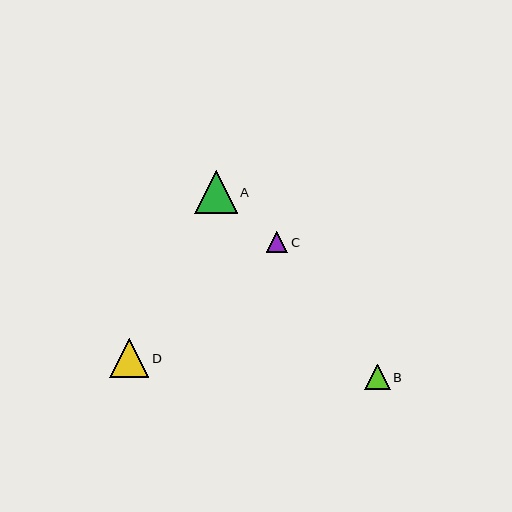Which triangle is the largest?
Triangle A is the largest with a size of approximately 43 pixels.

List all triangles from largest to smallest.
From largest to smallest: A, D, B, C.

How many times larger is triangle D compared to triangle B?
Triangle D is approximately 1.5 times the size of triangle B.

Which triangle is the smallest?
Triangle C is the smallest with a size of approximately 21 pixels.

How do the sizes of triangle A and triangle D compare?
Triangle A and triangle D are approximately the same size.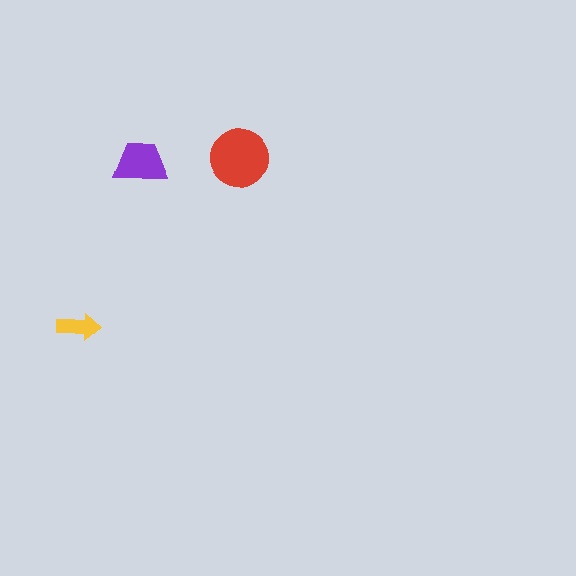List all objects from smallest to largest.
The yellow arrow, the purple trapezoid, the red circle.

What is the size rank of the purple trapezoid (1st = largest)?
2nd.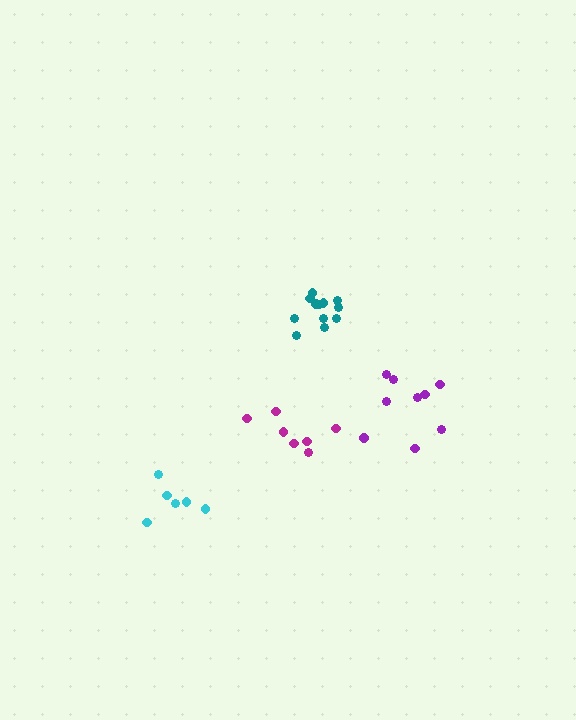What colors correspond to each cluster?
The clusters are colored: magenta, cyan, teal, purple.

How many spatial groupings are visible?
There are 4 spatial groupings.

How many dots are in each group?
Group 1: 7 dots, Group 2: 6 dots, Group 3: 12 dots, Group 4: 9 dots (34 total).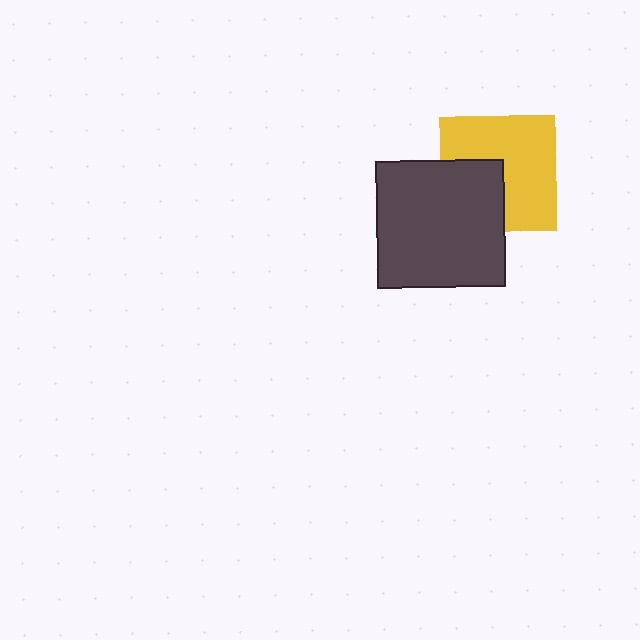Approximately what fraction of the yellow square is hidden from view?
Roughly 35% of the yellow square is hidden behind the dark gray square.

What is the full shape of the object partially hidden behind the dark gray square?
The partially hidden object is a yellow square.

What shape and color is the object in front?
The object in front is a dark gray square.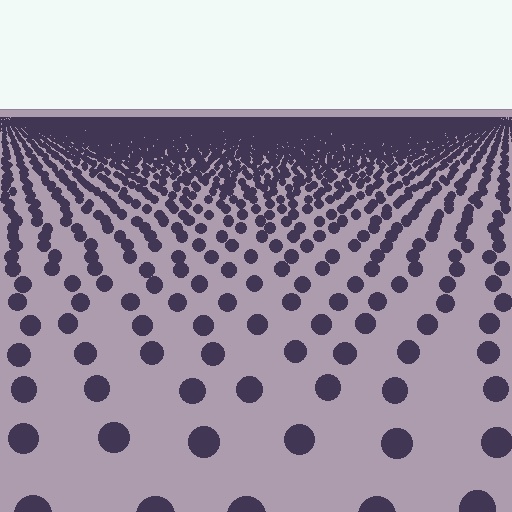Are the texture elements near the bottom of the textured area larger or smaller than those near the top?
Larger. Near the bottom, elements are closer to the viewer and appear at a bigger on-screen size.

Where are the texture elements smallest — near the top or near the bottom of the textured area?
Near the top.